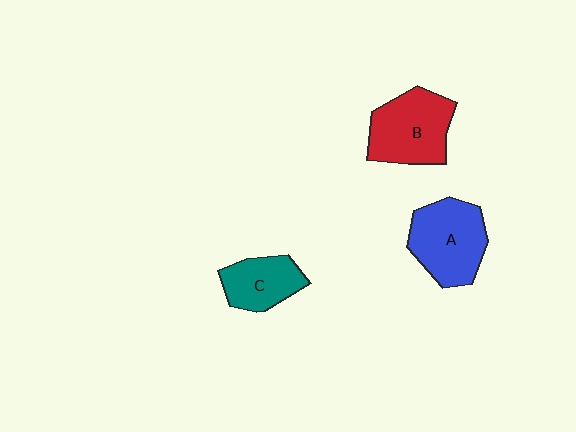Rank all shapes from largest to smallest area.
From largest to smallest: A (blue), B (red), C (teal).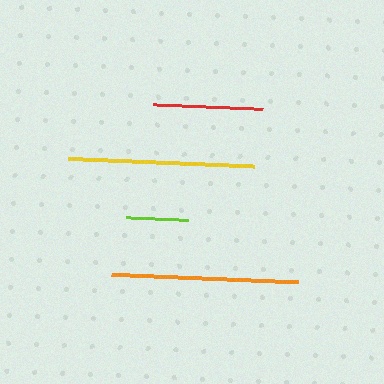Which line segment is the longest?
The orange line is the longest at approximately 187 pixels.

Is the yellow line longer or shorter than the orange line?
The orange line is longer than the yellow line.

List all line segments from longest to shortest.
From longest to shortest: orange, yellow, red, lime.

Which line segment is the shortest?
The lime line is the shortest at approximately 62 pixels.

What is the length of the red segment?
The red segment is approximately 109 pixels long.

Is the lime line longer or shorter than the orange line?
The orange line is longer than the lime line.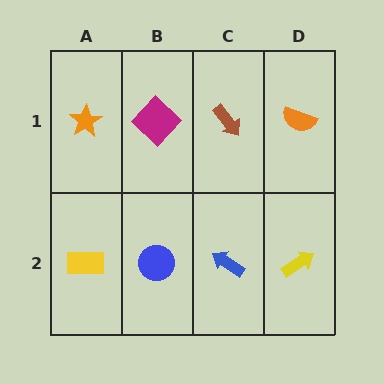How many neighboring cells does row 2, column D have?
2.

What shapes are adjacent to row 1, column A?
A yellow rectangle (row 2, column A), a magenta diamond (row 1, column B).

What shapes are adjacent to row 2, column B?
A magenta diamond (row 1, column B), a yellow rectangle (row 2, column A), a blue arrow (row 2, column C).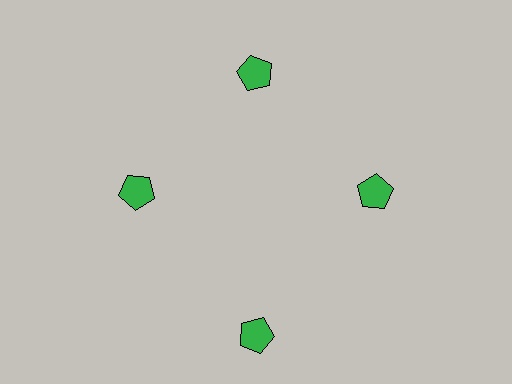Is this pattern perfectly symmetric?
No. The 4 green pentagons are arranged in a ring, but one element near the 6 o'clock position is pushed outward from the center, breaking the 4-fold rotational symmetry.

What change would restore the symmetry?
The symmetry would be restored by moving it inward, back onto the ring so that all 4 pentagons sit at equal angles and equal distance from the center.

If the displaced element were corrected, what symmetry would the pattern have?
It would have 4-fold rotational symmetry — the pattern would map onto itself every 90 degrees.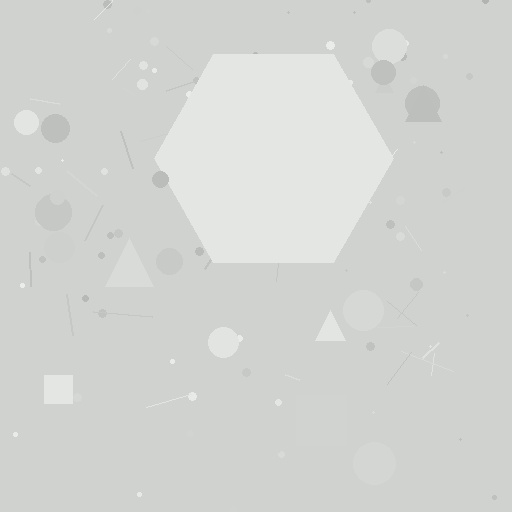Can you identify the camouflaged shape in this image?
The camouflaged shape is a hexagon.